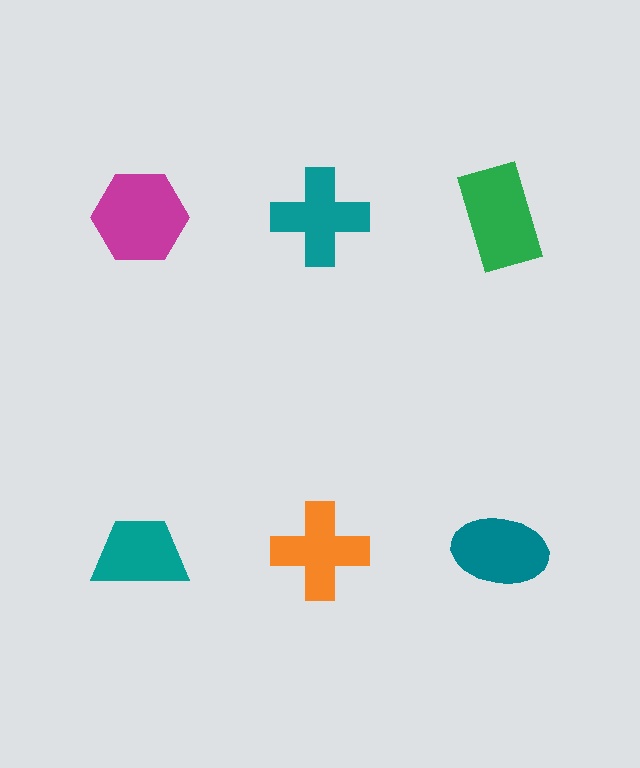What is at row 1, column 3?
A green rectangle.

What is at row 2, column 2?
An orange cross.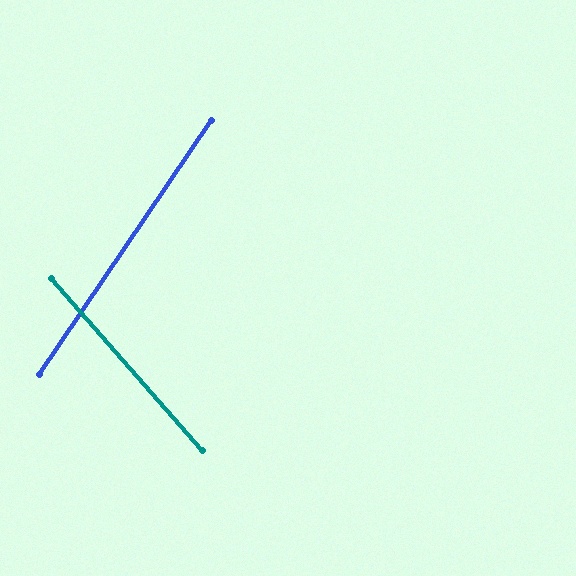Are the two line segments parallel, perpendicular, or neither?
Neither parallel nor perpendicular — they differ by about 75°.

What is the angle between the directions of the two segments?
Approximately 75 degrees.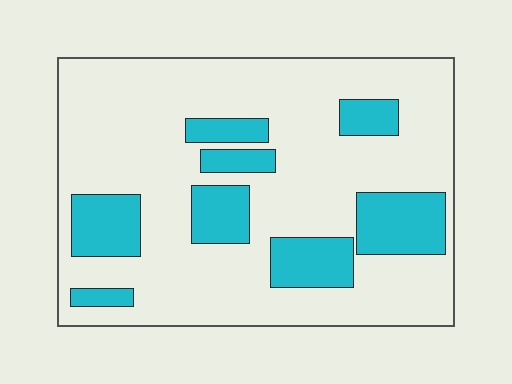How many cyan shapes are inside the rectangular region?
8.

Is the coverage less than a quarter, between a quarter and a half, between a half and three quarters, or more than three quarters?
Less than a quarter.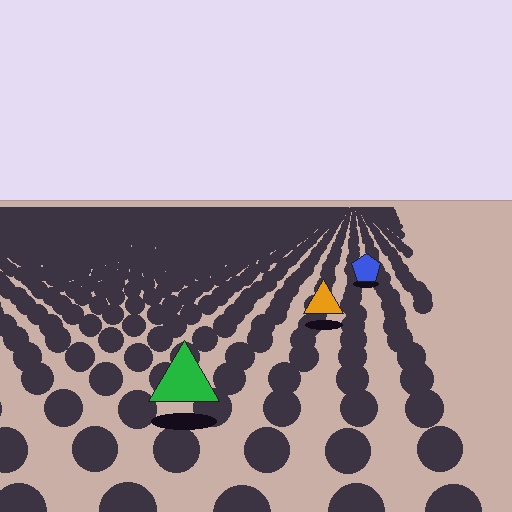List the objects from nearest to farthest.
From nearest to farthest: the green triangle, the orange triangle, the blue pentagon.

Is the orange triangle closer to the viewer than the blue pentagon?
Yes. The orange triangle is closer — you can tell from the texture gradient: the ground texture is coarser near it.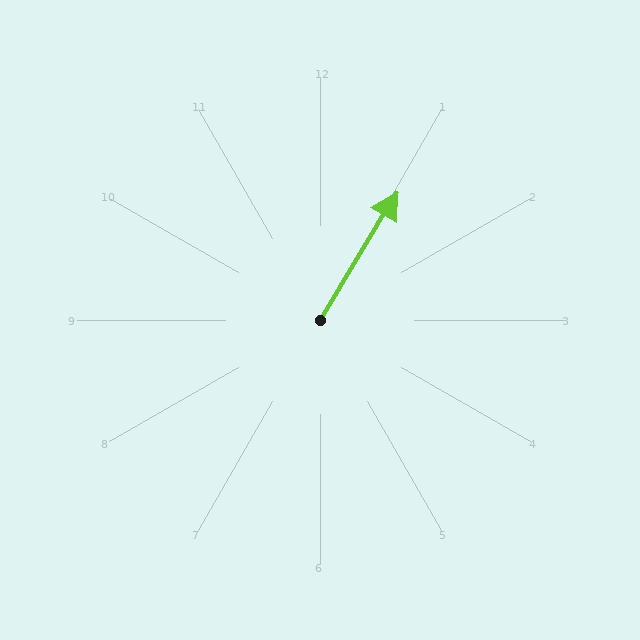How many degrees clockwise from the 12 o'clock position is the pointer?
Approximately 31 degrees.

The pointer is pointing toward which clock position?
Roughly 1 o'clock.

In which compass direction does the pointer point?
Northeast.